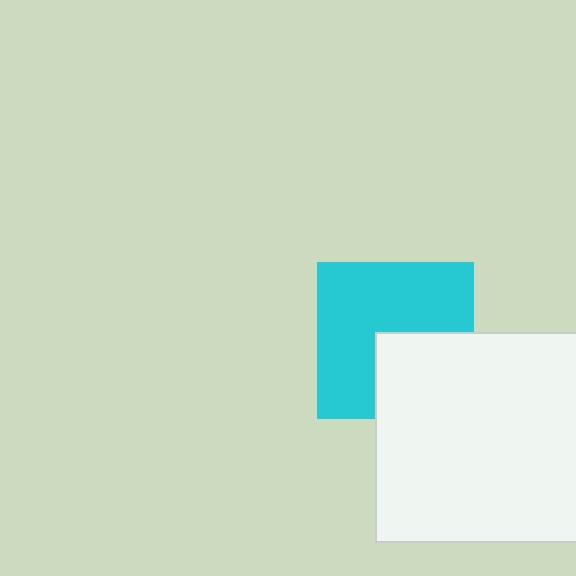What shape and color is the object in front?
The object in front is a white rectangle.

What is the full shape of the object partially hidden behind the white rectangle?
The partially hidden object is a cyan square.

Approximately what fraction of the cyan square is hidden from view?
Roughly 35% of the cyan square is hidden behind the white rectangle.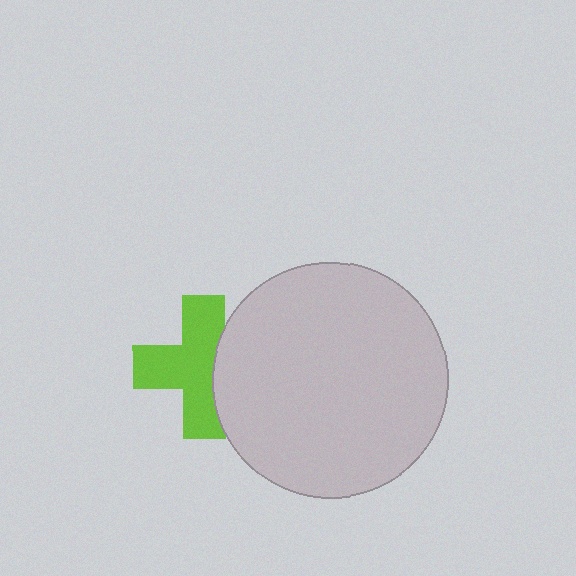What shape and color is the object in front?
The object in front is a light gray circle.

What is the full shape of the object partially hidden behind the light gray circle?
The partially hidden object is a lime cross.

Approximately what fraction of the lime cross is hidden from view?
Roughly 31% of the lime cross is hidden behind the light gray circle.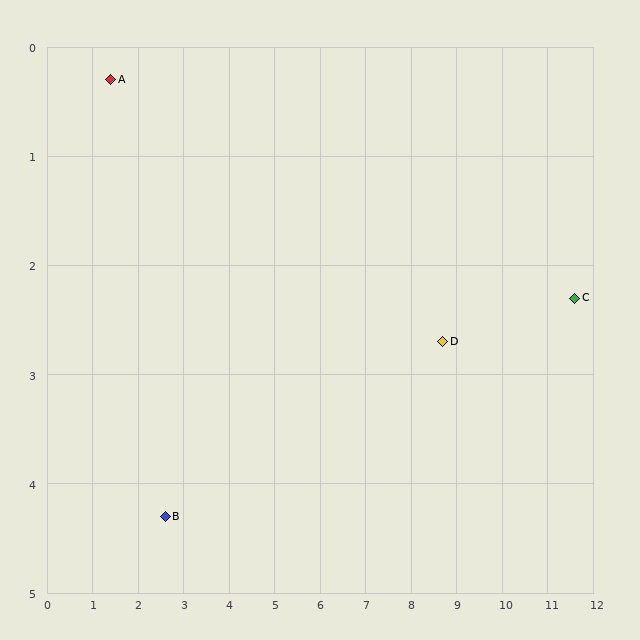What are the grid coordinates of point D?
Point D is at approximately (8.7, 2.7).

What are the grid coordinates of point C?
Point C is at approximately (11.6, 2.3).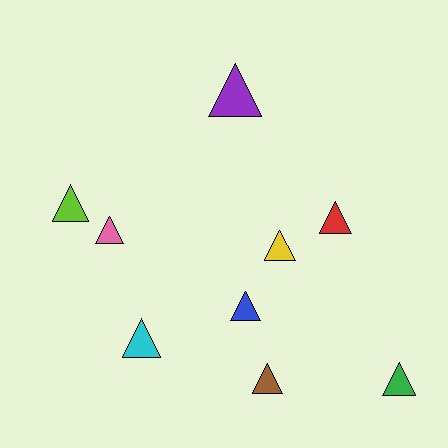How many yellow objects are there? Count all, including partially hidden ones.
There is 1 yellow object.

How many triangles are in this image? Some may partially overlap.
There are 9 triangles.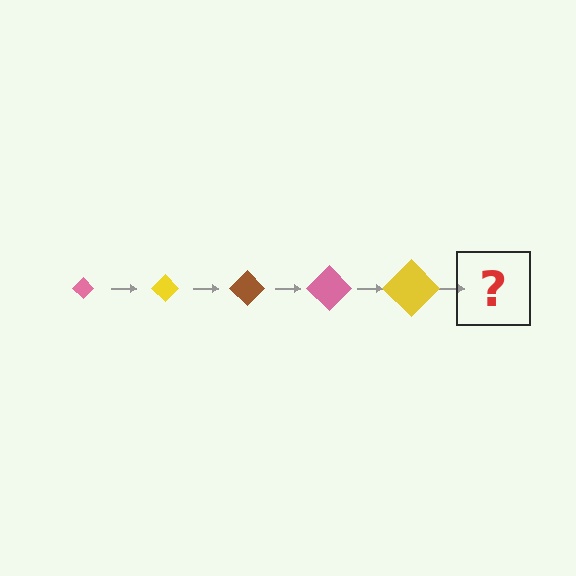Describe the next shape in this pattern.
It should be a brown diamond, larger than the previous one.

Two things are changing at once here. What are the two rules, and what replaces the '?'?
The two rules are that the diamond grows larger each step and the color cycles through pink, yellow, and brown. The '?' should be a brown diamond, larger than the previous one.